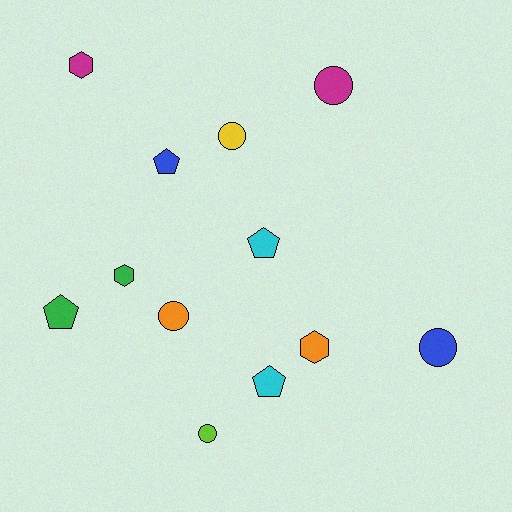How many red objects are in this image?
There are no red objects.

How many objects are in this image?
There are 12 objects.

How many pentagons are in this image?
There are 4 pentagons.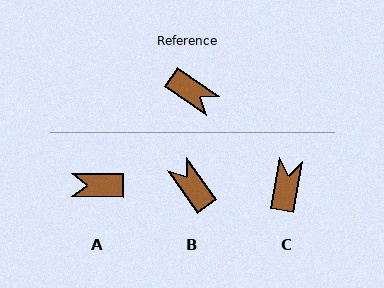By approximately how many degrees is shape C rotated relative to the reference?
Approximately 114 degrees counter-clockwise.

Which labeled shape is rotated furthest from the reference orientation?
B, about 159 degrees away.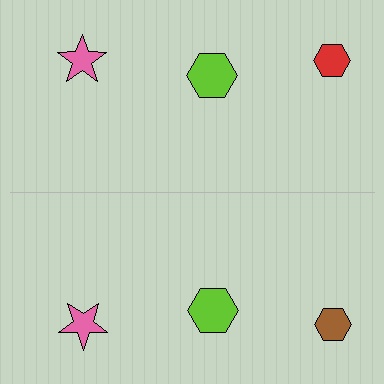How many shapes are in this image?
There are 6 shapes in this image.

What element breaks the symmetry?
The brown hexagon on the bottom side breaks the symmetry — its mirror counterpart is red.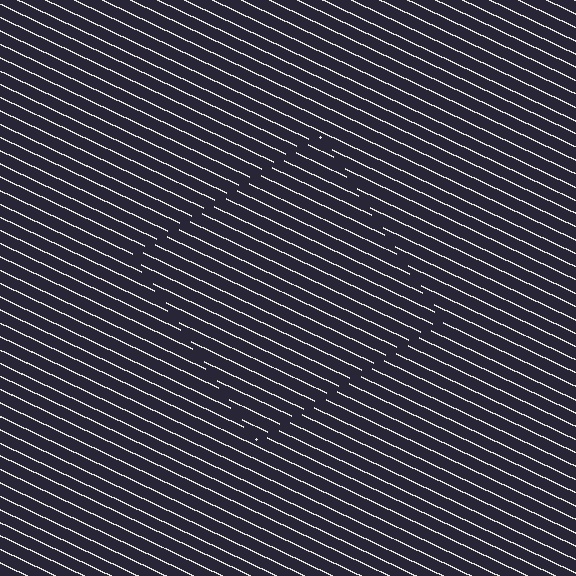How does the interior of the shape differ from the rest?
The interior of the shape contains the same grating, shifted by half a period — the contour is defined by the phase discontinuity where line-ends from the inner and outer gratings abut.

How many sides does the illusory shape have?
4 sides — the line-ends trace a square.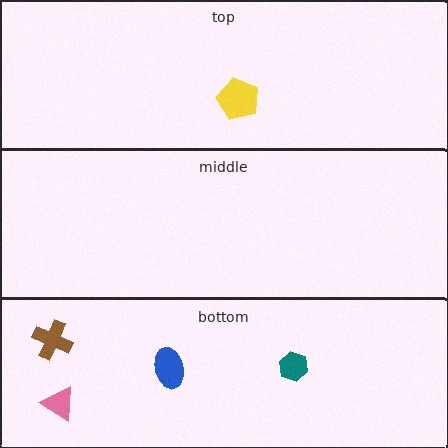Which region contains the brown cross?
The bottom region.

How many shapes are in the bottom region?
4.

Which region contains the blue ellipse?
The bottom region.